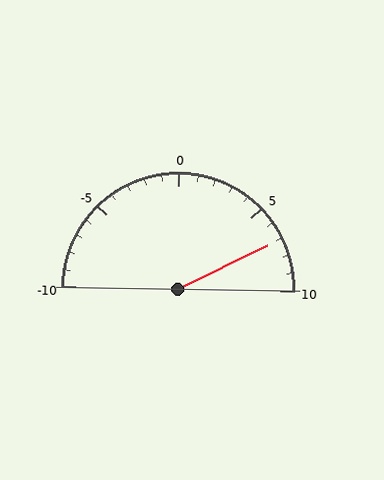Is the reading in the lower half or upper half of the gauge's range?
The reading is in the upper half of the range (-10 to 10).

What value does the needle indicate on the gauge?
The needle indicates approximately 7.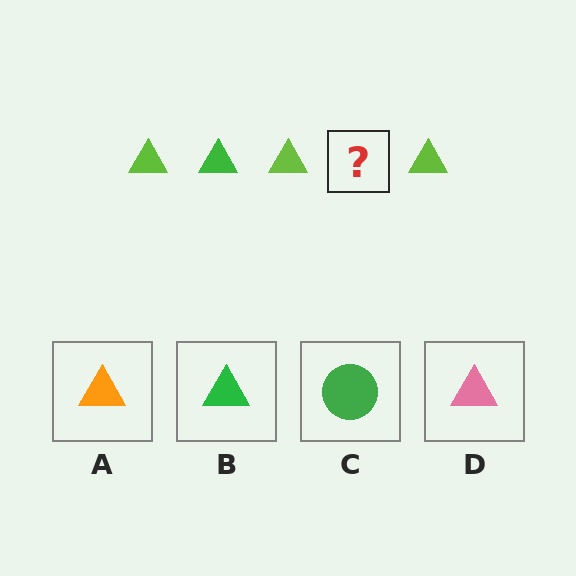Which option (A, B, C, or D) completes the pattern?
B.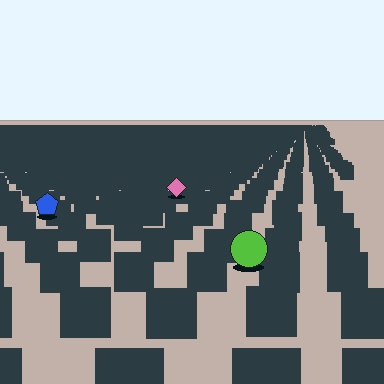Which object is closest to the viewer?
The lime circle is closest. The texture marks near it are larger and more spread out.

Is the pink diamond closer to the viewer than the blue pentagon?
No. The blue pentagon is closer — you can tell from the texture gradient: the ground texture is coarser near it.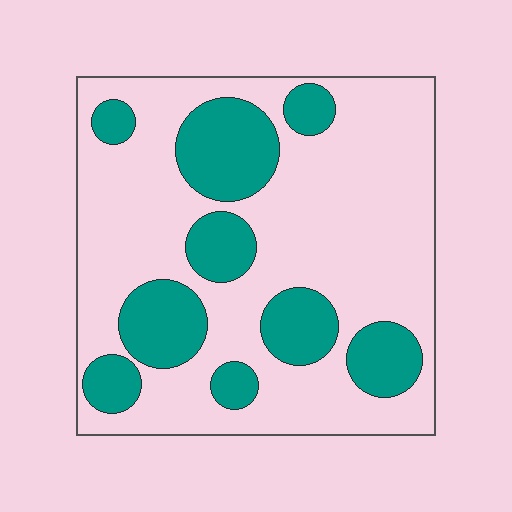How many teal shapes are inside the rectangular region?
9.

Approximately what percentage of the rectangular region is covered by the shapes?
Approximately 30%.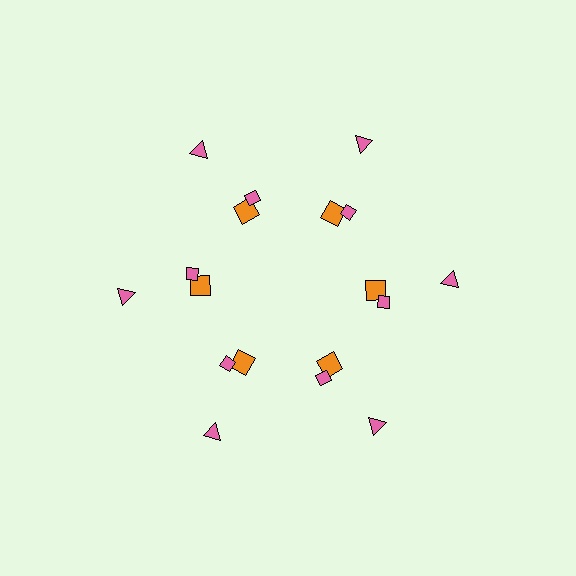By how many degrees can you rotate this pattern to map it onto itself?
The pattern maps onto itself every 60 degrees of rotation.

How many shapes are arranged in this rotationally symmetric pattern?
There are 18 shapes, arranged in 6 groups of 3.